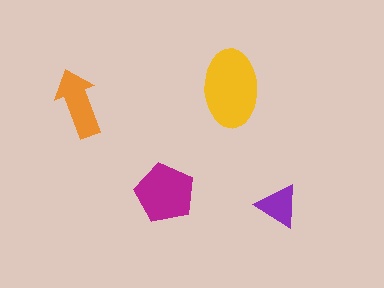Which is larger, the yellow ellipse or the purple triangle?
The yellow ellipse.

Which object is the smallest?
The purple triangle.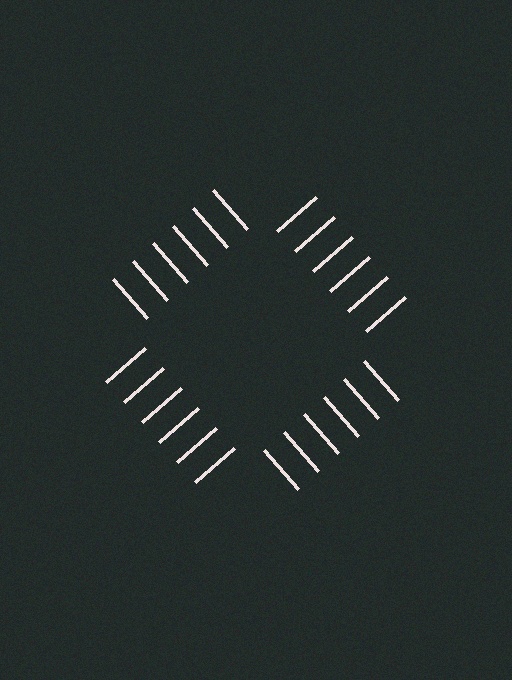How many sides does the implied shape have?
4 sides — the line-ends trace a square.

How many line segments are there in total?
24 — 6 along each of the 4 edges.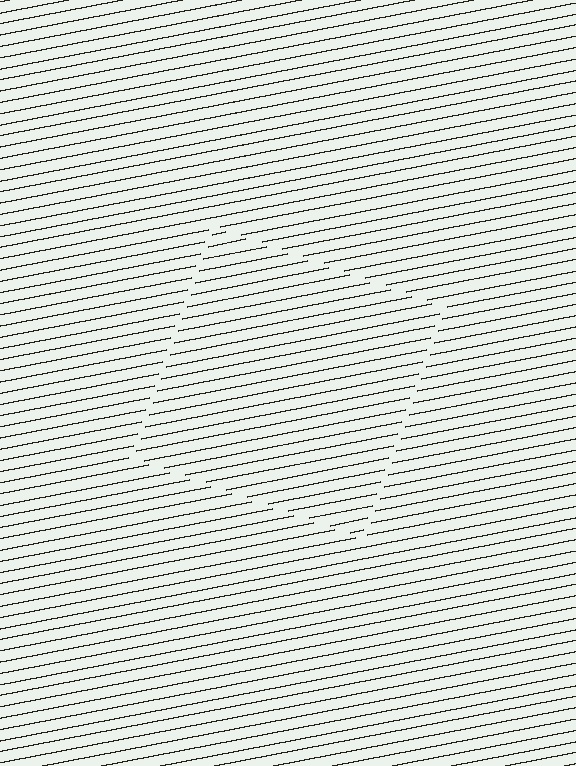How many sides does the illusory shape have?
4 sides — the line-ends trace a square.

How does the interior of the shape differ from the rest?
The interior of the shape contains the same grating, shifted by half a period — the contour is defined by the phase discontinuity where line-ends from the inner and outer gratings abut.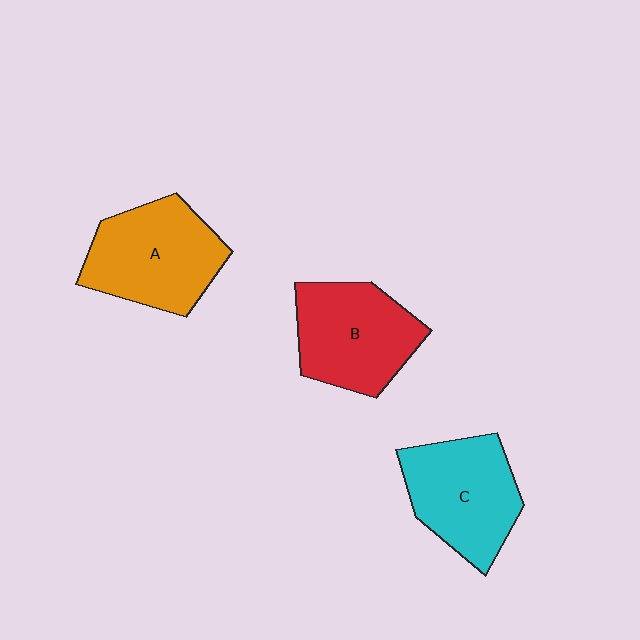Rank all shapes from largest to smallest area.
From largest to smallest: A (orange), B (red), C (cyan).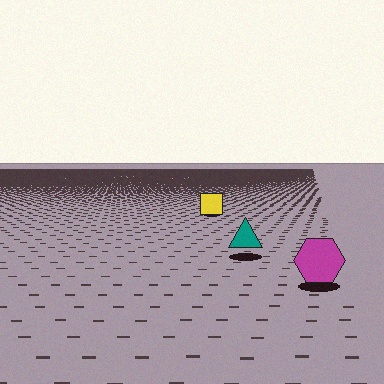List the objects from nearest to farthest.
From nearest to farthest: the magenta hexagon, the teal triangle, the yellow square.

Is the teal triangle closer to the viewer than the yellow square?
Yes. The teal triangle is closer — you can tell from the texture gradient: the ground texture is coarser near it.